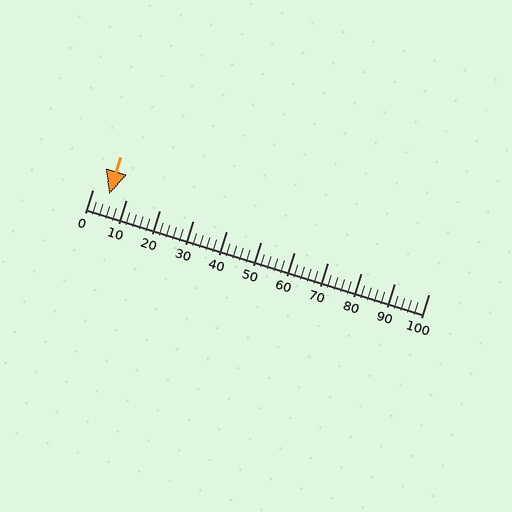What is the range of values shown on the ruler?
The ruler shows values from 0 to 100.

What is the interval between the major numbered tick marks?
The major tick marks are spaced 10 units apart.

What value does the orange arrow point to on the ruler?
The orange arrow points to approximately 5.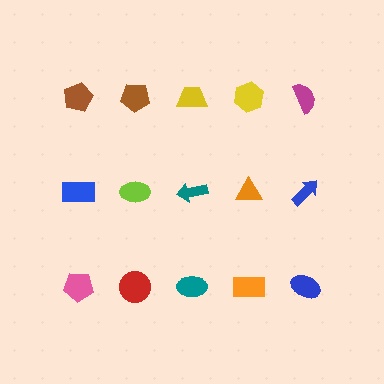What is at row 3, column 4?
An orange rectangle.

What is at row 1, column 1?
A brown pentagon.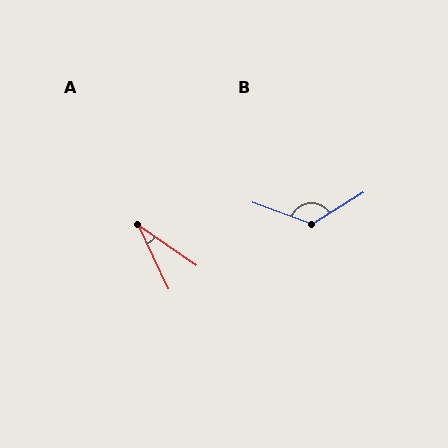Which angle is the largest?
B, at approximately 128 degrees.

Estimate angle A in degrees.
Approximately 30 degrees.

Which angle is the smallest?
A, at approximately 30 degrees.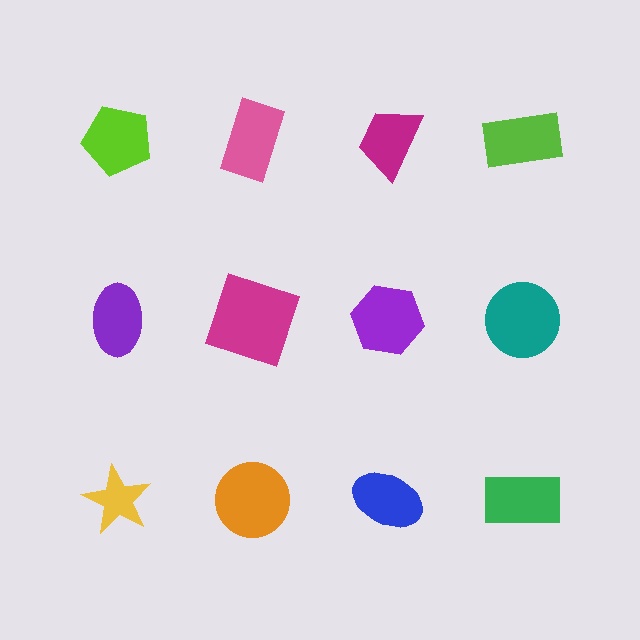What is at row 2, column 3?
A purple hexagon.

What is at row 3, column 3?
A blue ellipse.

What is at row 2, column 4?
A teal circle.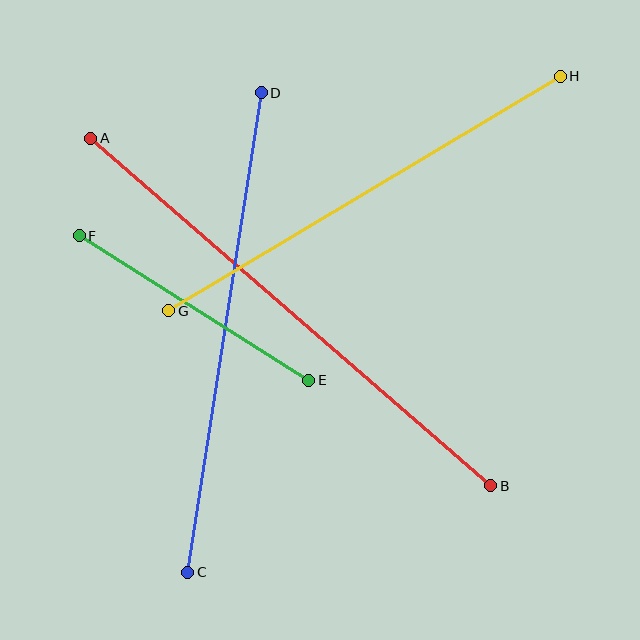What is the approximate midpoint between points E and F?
The midpoint is at approximately (194, 308) pixels.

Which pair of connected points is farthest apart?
Points A and B are farthest apart.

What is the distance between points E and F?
The distance is approximately 272 pixels.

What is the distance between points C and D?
The distance is approximately 485 pixels.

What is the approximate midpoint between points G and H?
The midpoint is at approximately (364, 193) pixels.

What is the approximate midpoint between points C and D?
The midpoint is at approximately (224, 333) pixels.